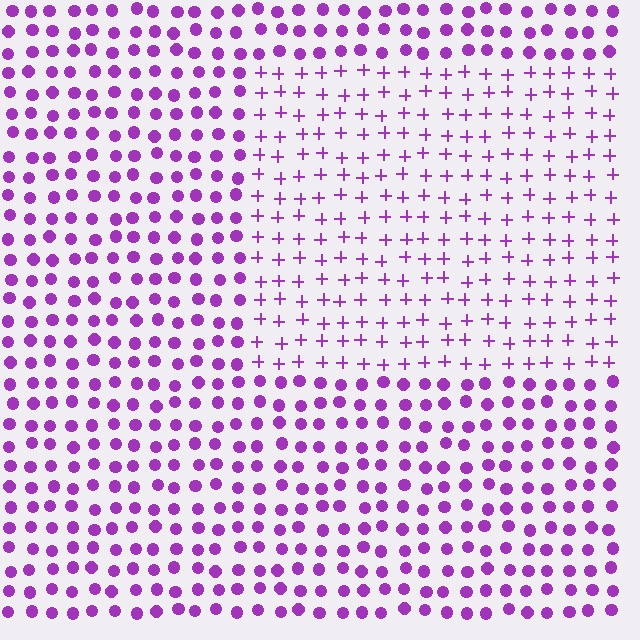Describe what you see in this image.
The image is filled with small purple elements arranged in a uniform grid. A rectangle-shaped region contains plus signs, while the surrounding area contains circles. The boundary is defined purely by the change in element shape.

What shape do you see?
I see a rectangle.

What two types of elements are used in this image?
The image uses plus signs inside the rectangle region and circles outside it.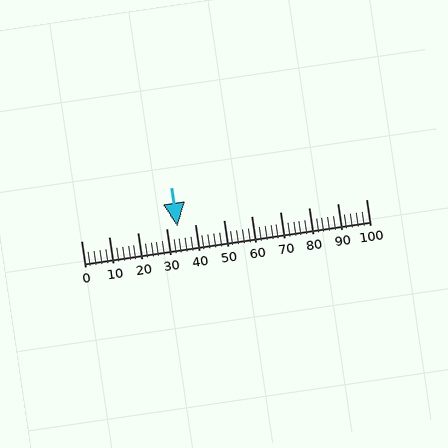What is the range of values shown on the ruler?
The ruler shows values from 0 to 100.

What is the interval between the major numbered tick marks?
The major tick marks are spaced 10 units apart.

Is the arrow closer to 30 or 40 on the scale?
The arrow is closer to 30.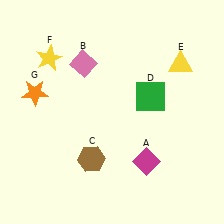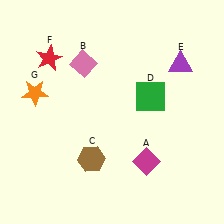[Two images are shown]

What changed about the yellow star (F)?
In Image 1, F is yellow. In Image 2, it changed to red.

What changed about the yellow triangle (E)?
In Image 1, E is yellow. In Image 2, it changed to purple.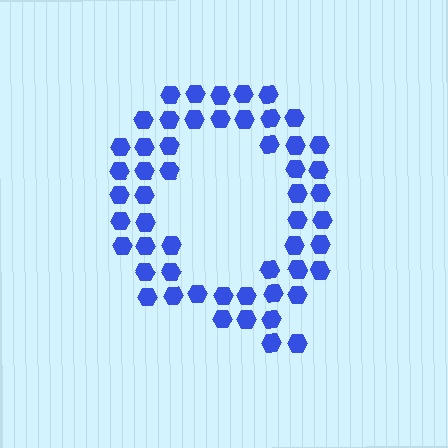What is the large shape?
The large shape is the letter Q.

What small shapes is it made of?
It is made of small hexagons.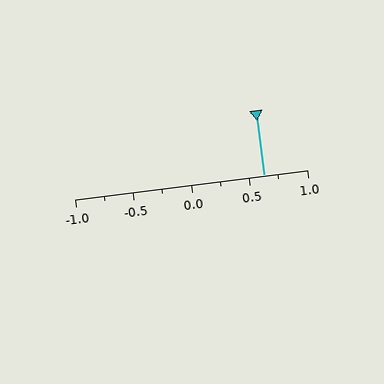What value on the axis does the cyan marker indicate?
The marker indicates approximately 0.62.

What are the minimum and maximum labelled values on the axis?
The axis runs from -1.0 to 1.0.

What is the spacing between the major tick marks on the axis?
The major ticks are spaced 0.5 apart.